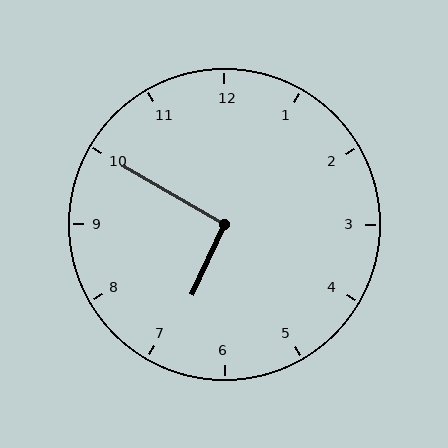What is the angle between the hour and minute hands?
Approximately 95 degrees.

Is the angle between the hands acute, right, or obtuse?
It is right.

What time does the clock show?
6:50.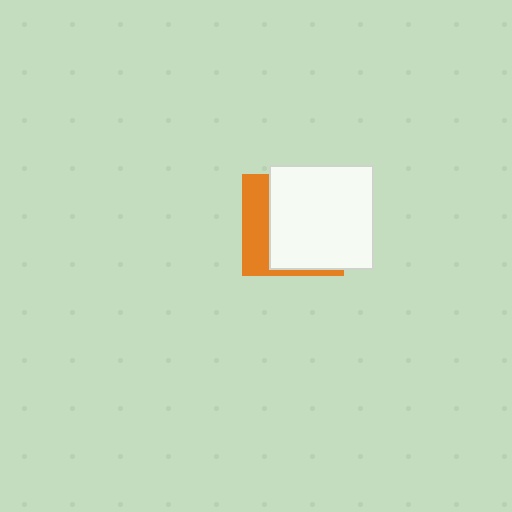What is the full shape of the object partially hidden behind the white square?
The partially hidden object is an orange square.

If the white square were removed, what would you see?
You would see the complete orange square.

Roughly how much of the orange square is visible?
A small part of it is visible (roughly 32%).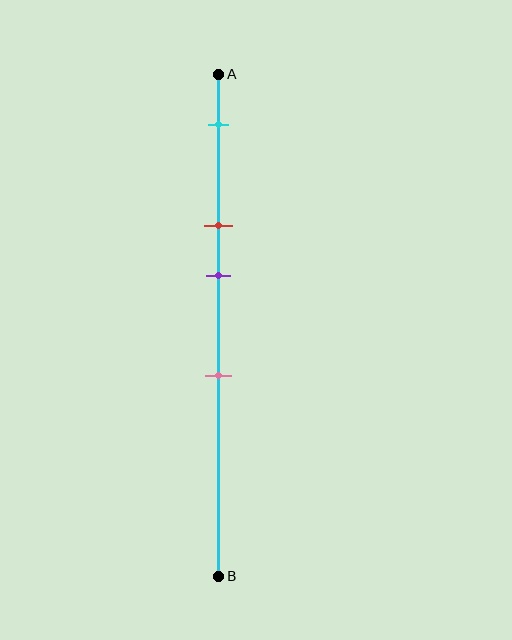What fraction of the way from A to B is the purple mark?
The purple mark is approximately 40% (0.4) of the way from A to B.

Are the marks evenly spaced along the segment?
No, the marks are not evenly spaced.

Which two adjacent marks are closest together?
The red and purple marks are the closest adjacent pair.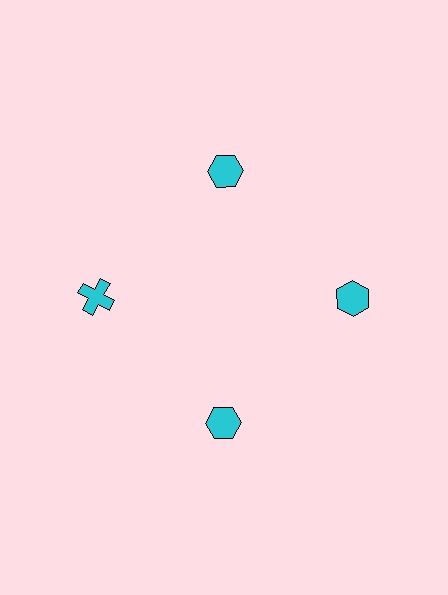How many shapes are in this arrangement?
There are 4 shapes arranged in a ring pattern.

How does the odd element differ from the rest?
It has a different shape: cross instead of hexagon.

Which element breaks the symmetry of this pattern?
The cyan cross at roughly the 9 o'clock position breaks the symmetry. All other shapes are cyan hexagons.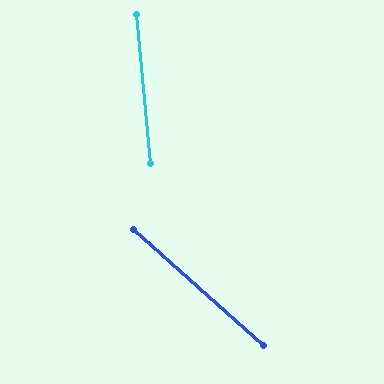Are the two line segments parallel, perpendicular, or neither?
Neither parallel nor perpendicular — they differ by about 43°.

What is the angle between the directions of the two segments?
Approximately 43 degrees.